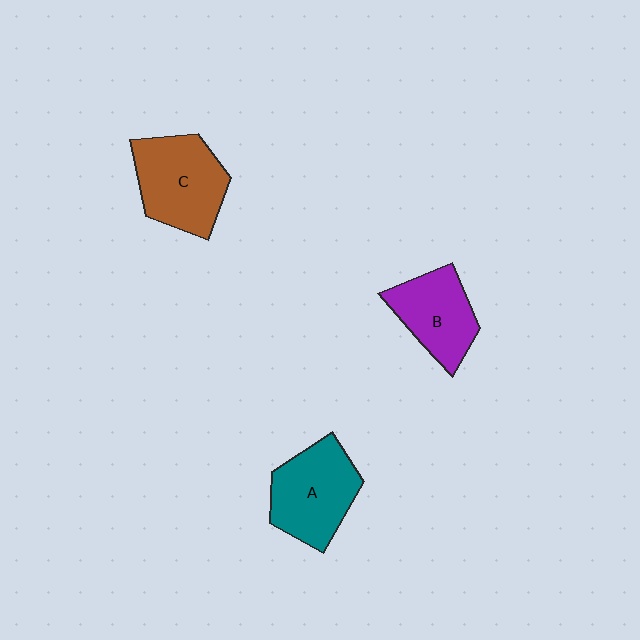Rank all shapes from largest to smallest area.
From largest to smallest: C (brown), A (teal), B (purple).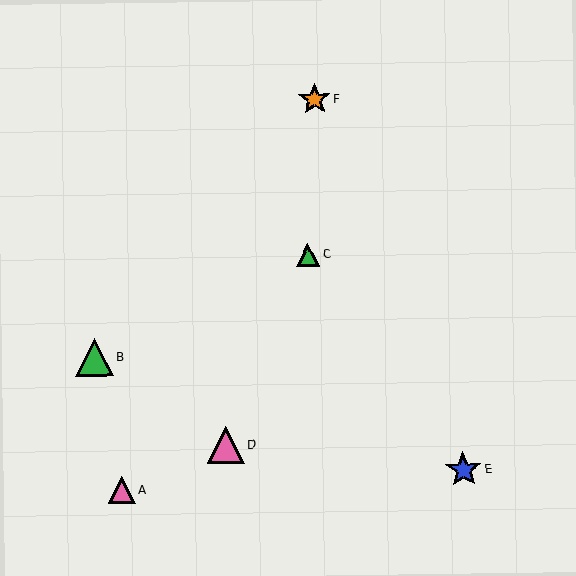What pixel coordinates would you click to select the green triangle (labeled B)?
Click at (94, 357) to select the green triangle B.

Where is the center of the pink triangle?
The center of the pink triangle is at (122, 491).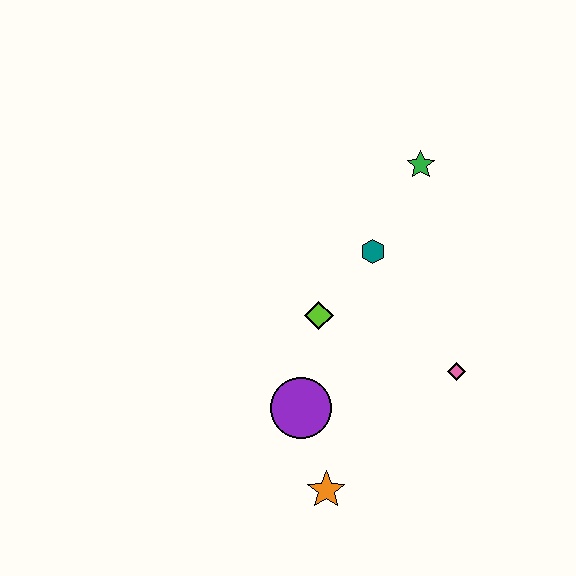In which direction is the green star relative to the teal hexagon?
The green star is above the teal hexagon.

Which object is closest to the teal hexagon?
The lime diamond is closest to the teal hexagon.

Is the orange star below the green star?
Yes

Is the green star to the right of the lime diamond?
Yes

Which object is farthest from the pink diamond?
The green star is farthest from the pink diamond.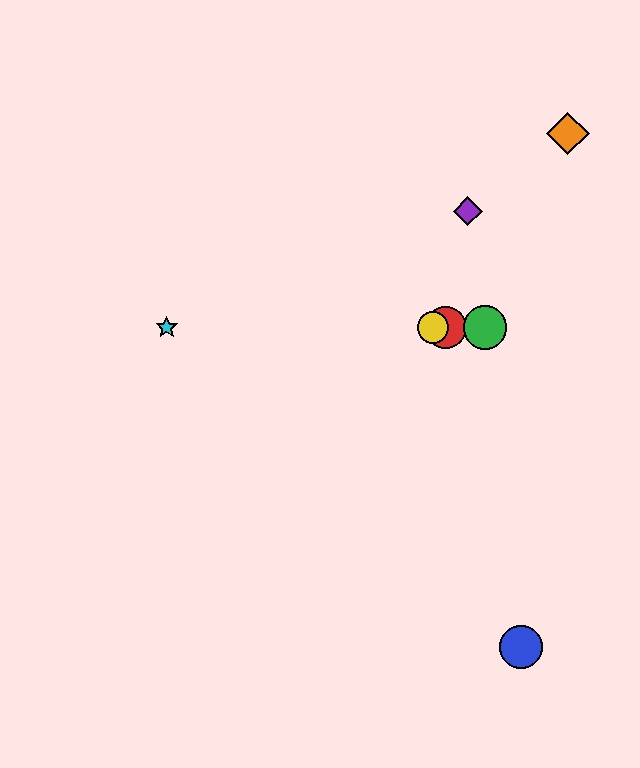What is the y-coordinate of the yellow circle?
The yellow circle is at y≈327.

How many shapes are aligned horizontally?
4 shapes (the red circle, the green circle, the yellow circle, the cyan star) are aligned horizontally.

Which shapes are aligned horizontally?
The red circle, the green circle, the yellow circle, the cyan star are aligned horizontally.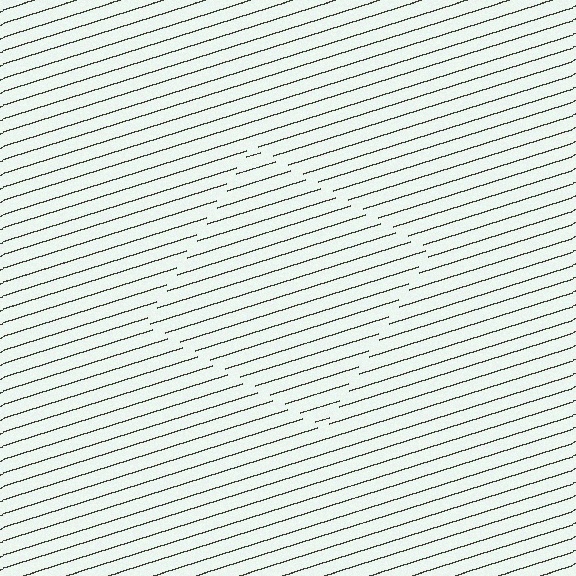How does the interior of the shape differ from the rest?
The interior of the shape contains the same grating, shifted by half a period — the contour is defined by the phase discontinuity where line-ends from the inner and outer gratings abut.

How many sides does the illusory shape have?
4 sides — the line-ends trace a square.